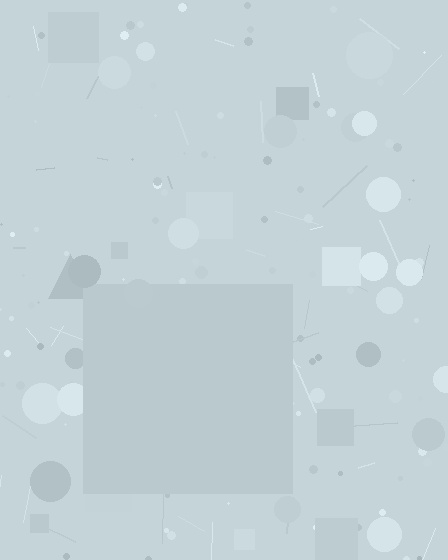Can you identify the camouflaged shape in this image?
The camouflaged shape is a square.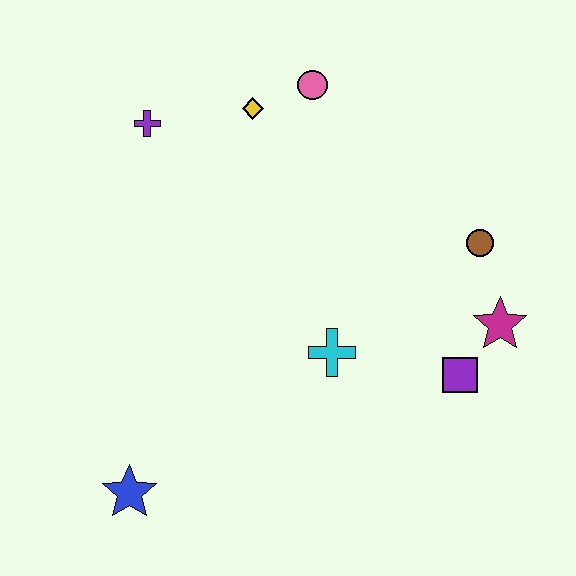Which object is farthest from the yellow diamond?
The blue star is farthest from the yellow diamond.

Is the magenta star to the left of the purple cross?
No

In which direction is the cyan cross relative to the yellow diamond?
The cyan cross is below the yellow diamond.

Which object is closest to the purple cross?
The yellow diamond is closest to the purple cross.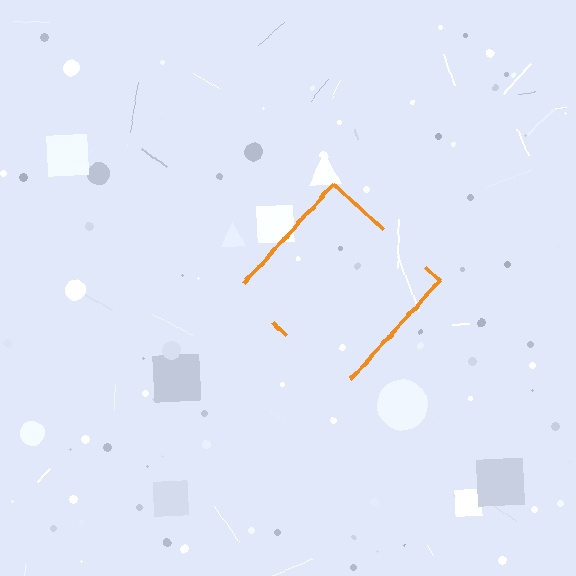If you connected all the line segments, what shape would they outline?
They would outline a diamond.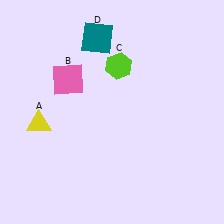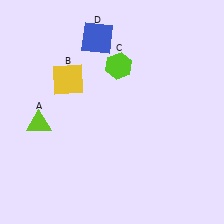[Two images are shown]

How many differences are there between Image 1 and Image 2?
There are 3 differences between the two images.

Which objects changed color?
A changed from yellow to lime. B changed from pink to yellow. D changed from teal to blue.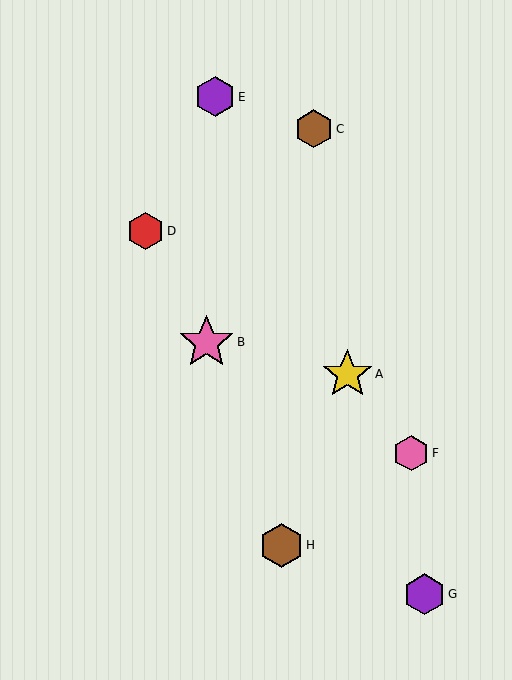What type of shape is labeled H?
Shape H is a brown hexagon.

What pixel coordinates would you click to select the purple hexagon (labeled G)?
Click at (424, 594) to select the purple hexagon G.